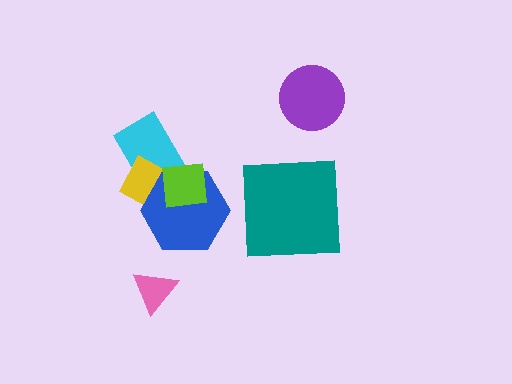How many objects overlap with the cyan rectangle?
3 objects overlap with the cyan rectangle.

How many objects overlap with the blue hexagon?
3 objects overlap with the blue hexagon.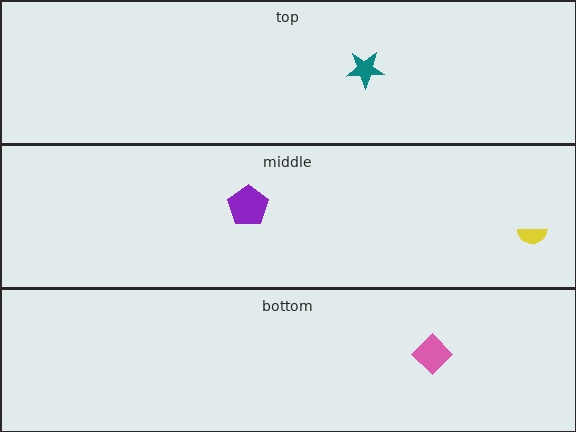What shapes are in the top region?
The teal star.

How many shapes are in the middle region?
2.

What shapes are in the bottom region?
The pink diamond.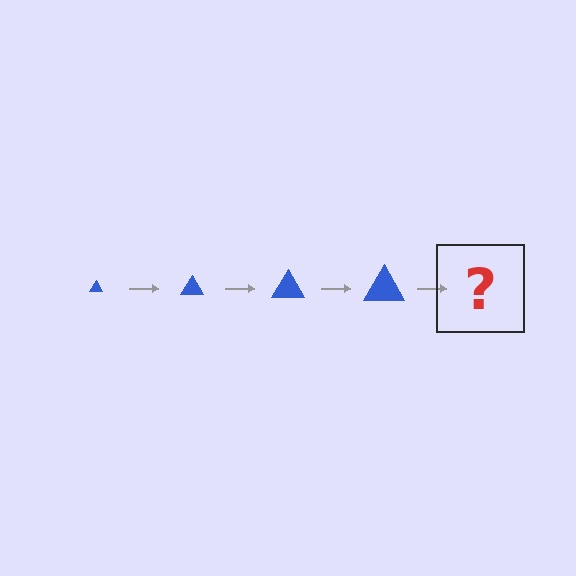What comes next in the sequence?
The next element should be a blue triangle, larger than the previous one.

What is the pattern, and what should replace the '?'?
The pattern is that the triangle gets progressively larger each step. The '?' should be a blue triangle, larger than the previous one.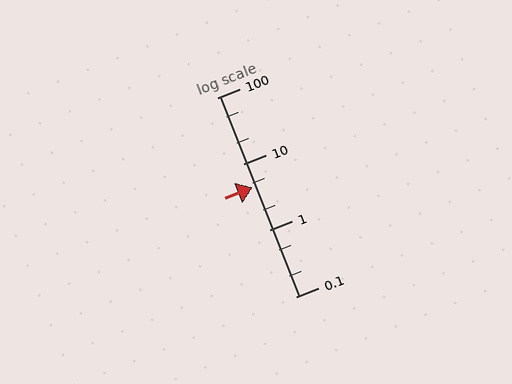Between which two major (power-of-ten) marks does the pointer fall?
The pointer is between 1 and 10.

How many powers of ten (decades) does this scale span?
The scale spans 3 decades, from 0.1 to 100.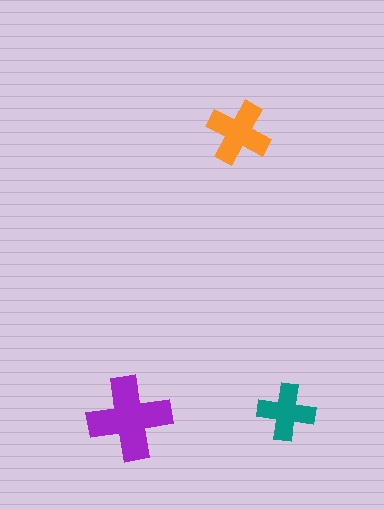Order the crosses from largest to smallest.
the purple one, the orange one, the teal one.